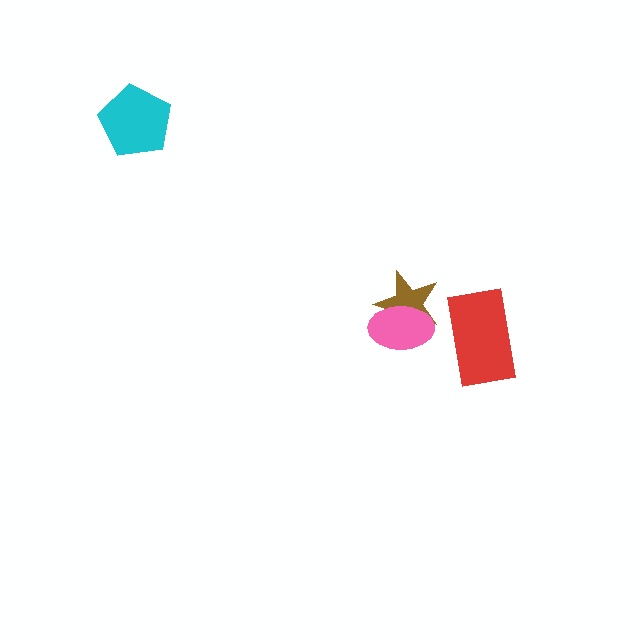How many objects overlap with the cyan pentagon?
0 objects overlap with the cyan pentagon.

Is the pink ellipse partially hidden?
No, no other shape covers it.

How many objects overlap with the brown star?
1 object overlaps with the brown star.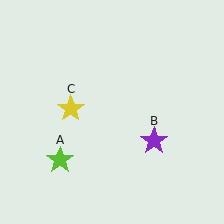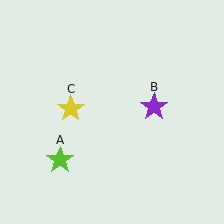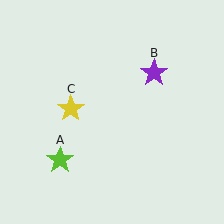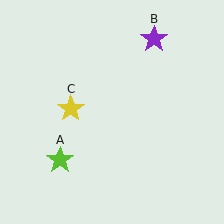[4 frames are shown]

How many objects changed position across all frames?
1 object changed position: purple star (object B).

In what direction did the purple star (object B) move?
The purple star (object B) moved up.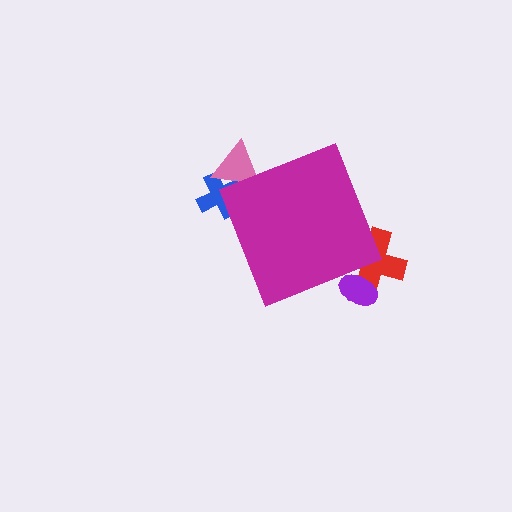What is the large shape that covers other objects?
A magenta diamond.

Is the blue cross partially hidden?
Yes, the blue cross is partially hidden behind the magenta diamond.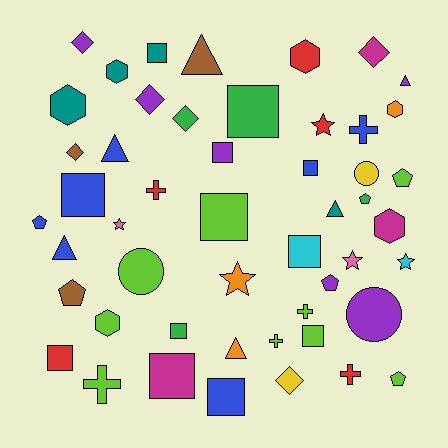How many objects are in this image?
There are 50 objects.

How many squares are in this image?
There are 12 squares.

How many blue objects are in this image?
There are 7 blue objects.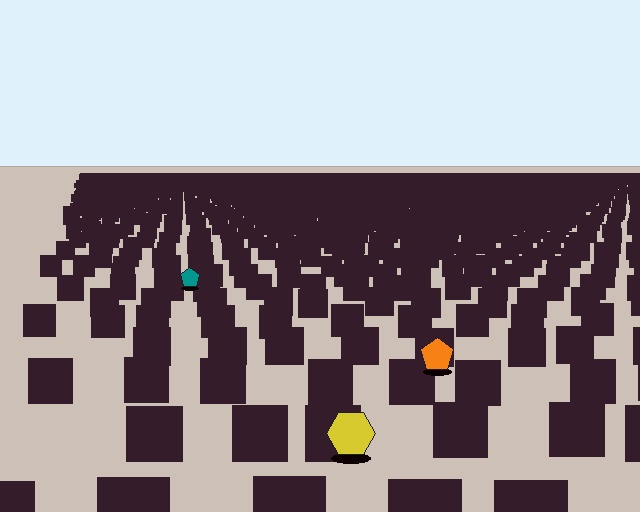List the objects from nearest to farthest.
From nearest to farthest: the yellow hexagon, the orange pentagon, the teal pentagon.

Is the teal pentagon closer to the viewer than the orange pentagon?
No. The orange pentagon is closer — you can tell from the texture gradient: the ground texture is coarser near it.